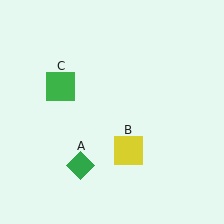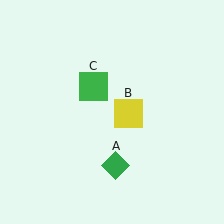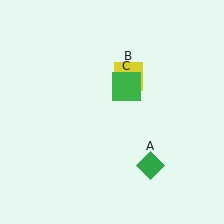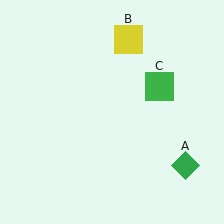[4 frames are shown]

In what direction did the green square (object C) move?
The green square (object C) moved right.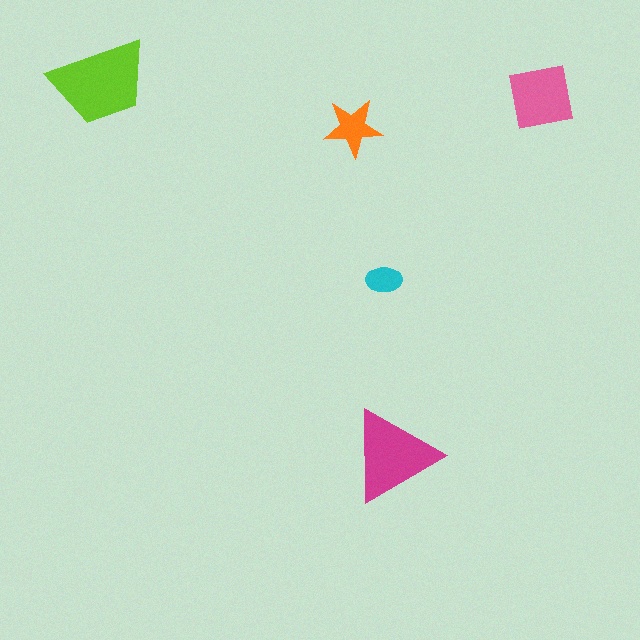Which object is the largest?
The lime trapezoid.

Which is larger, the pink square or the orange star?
The pink square.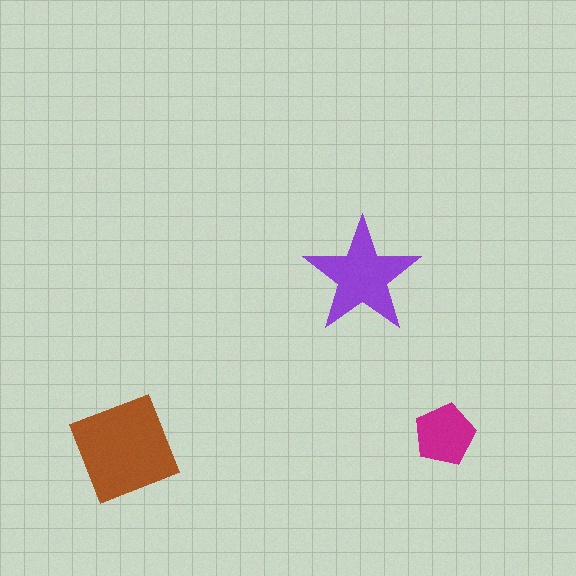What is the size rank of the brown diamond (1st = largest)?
1st.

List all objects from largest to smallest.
The brown diamond, the purple star, the magenta pentagon.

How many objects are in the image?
There are 3 objects in the image.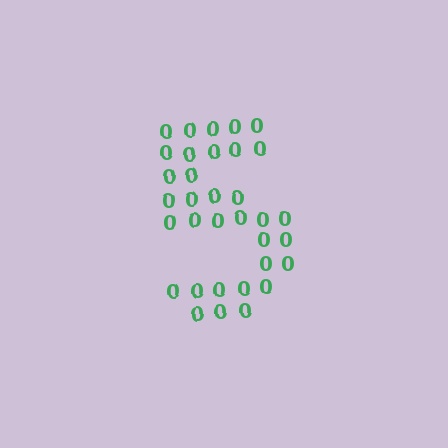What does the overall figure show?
The overall figure shows the digit 5.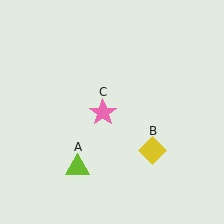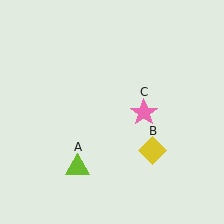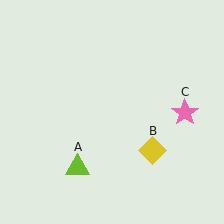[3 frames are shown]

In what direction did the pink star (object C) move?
The pink star (object C) moved right.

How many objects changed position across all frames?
1 object changed position: pink star (object C).